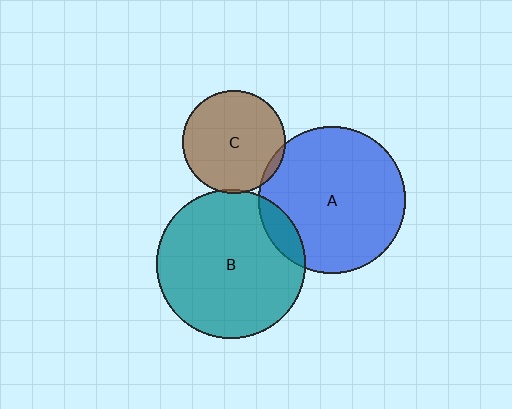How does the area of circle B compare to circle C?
Approximately 2.1 times.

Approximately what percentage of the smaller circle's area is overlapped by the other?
Approximately 5%.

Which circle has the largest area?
Circle B (teal).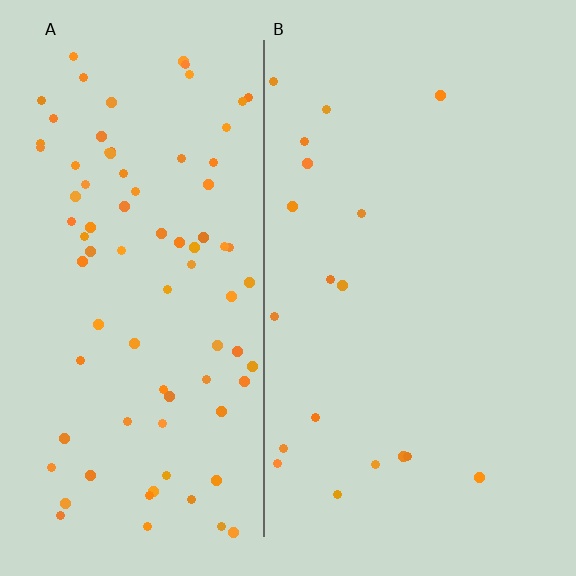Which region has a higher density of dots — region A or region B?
A (the left).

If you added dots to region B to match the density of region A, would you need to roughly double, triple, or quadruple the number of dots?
Approximately quadruple.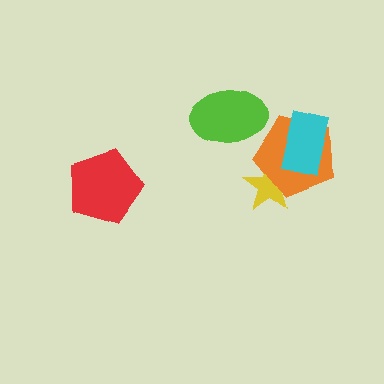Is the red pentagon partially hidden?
No, no other shape covers it.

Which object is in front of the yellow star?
The orange pentagon is in front of the yellow star.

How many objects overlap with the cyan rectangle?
1 object overlaps with the cyan rectangle.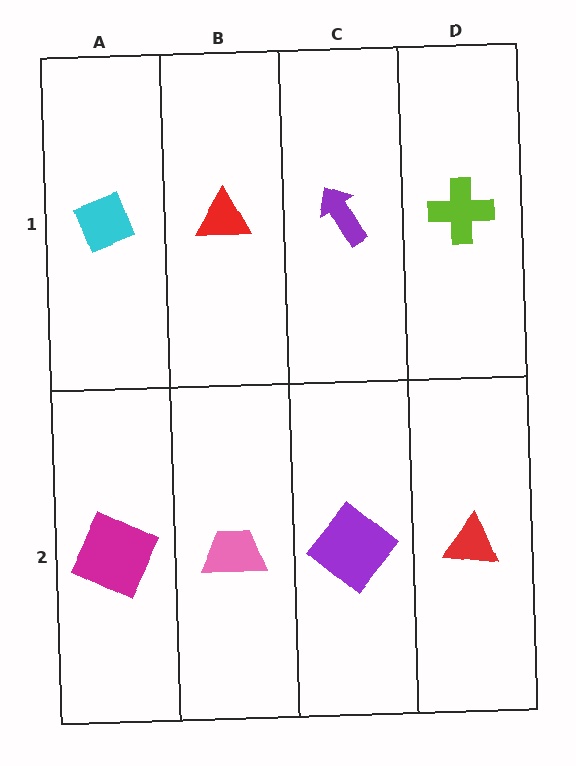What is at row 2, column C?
A purple diamond.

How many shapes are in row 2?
4 shapes.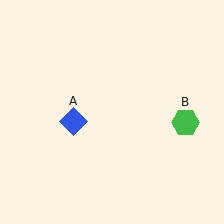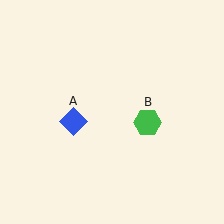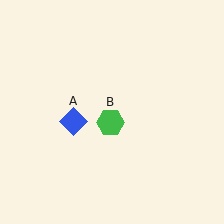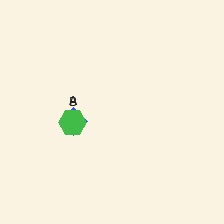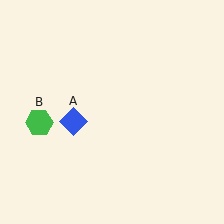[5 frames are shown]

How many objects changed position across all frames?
1 object changed position: green hexagon (object B).